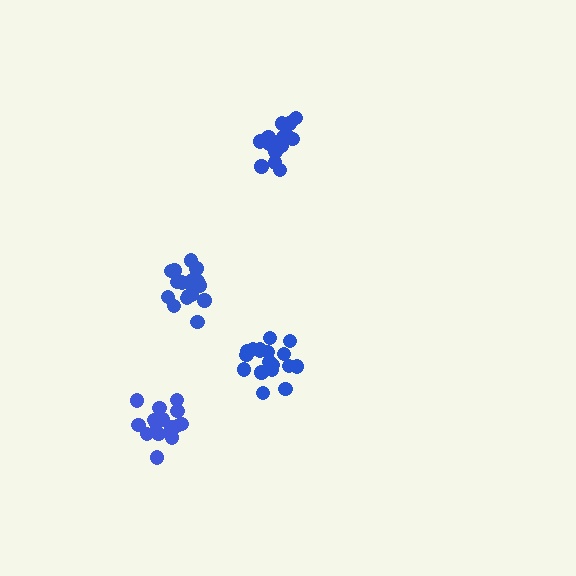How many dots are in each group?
Group 1: 19 dots, Group 2: 16 dots, Group 3: 19 dots, Group 4: 17 dots (71 total).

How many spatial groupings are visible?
There are 4 spatial groupings.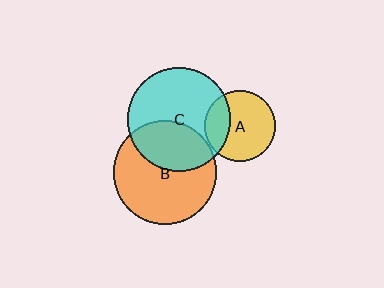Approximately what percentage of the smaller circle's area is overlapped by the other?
Approximately 25%.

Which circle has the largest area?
Circle C (cyan).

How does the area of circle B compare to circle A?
Approximately 2.1 times.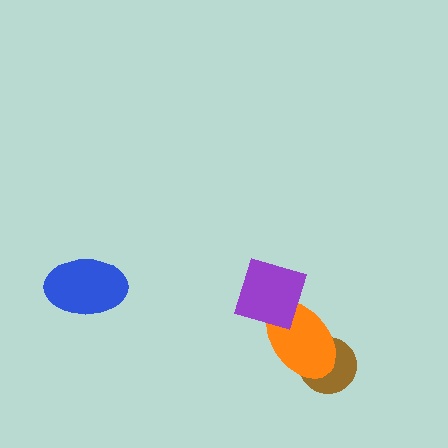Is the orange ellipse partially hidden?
Yes, it is partially covered by another shape.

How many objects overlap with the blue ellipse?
0 objects overlap with the blue ellipse.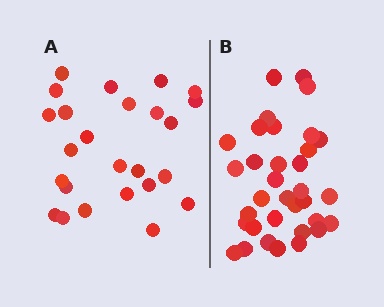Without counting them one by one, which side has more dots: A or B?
Region B (the right region) has more dots.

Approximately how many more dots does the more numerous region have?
Region B has roughly 8 or so more dots than region A.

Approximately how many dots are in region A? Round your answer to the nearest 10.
About 20 dots. (The exact count is 25, which rounds to 20.)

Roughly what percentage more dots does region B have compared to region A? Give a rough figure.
About 35% more.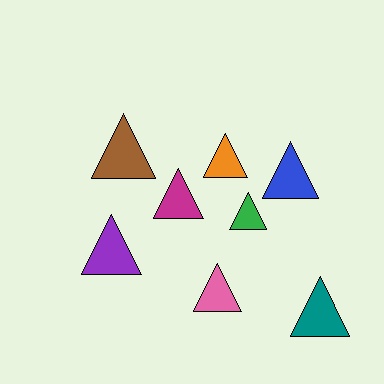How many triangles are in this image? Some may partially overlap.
There are 8 triangles.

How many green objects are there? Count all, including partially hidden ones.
There is 1 green object.